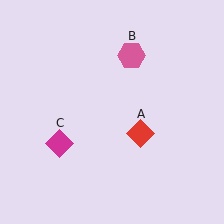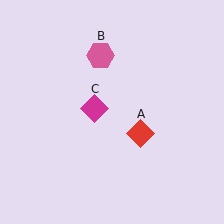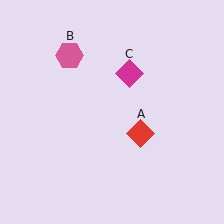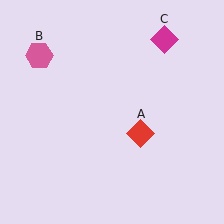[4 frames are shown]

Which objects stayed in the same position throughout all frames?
Red diamond (object A) remained stationary.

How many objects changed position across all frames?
2 objects changed position: pink hexagon (object B), magenta diamond (object C).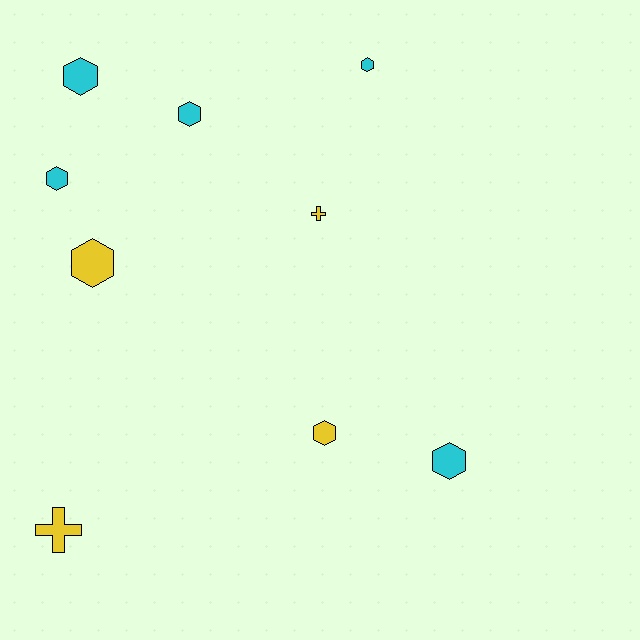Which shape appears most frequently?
Hexagon, with 7 objects.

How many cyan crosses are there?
There are no cyan crosses.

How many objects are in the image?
There are 9 objects.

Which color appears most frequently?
Cyan, with 5 objects.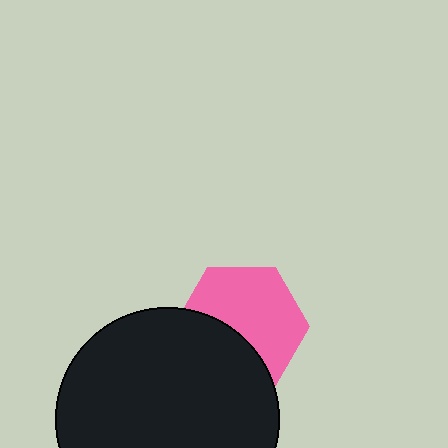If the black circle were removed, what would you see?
You would see the complete pink hexagon.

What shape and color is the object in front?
The object in front is a black circle.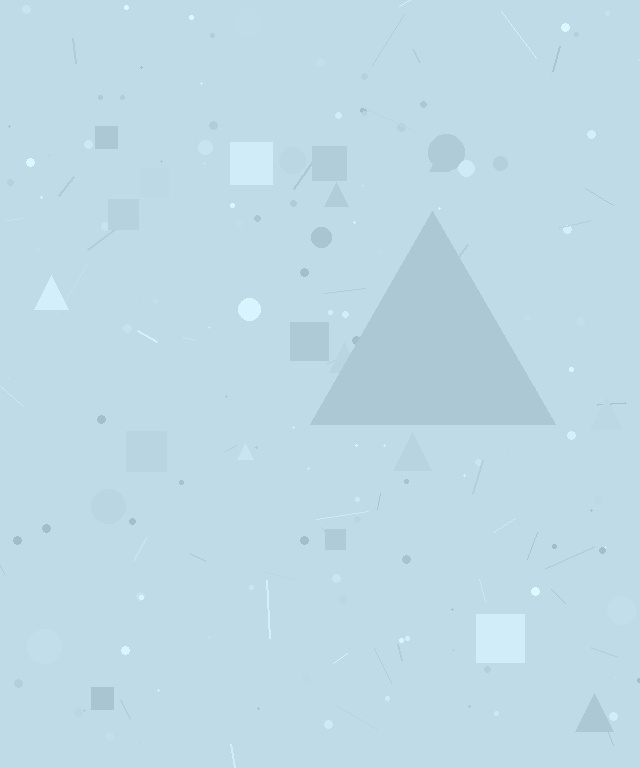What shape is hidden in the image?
A triangle is hidden in the image.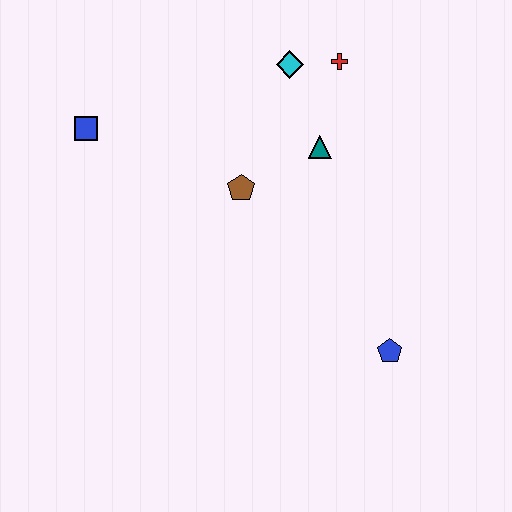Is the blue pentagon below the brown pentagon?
Yes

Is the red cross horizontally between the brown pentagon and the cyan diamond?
No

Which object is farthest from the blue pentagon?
The blue square is farthest from the blue pentagon.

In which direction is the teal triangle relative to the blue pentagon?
The teal triangle is above the blue pentagon.